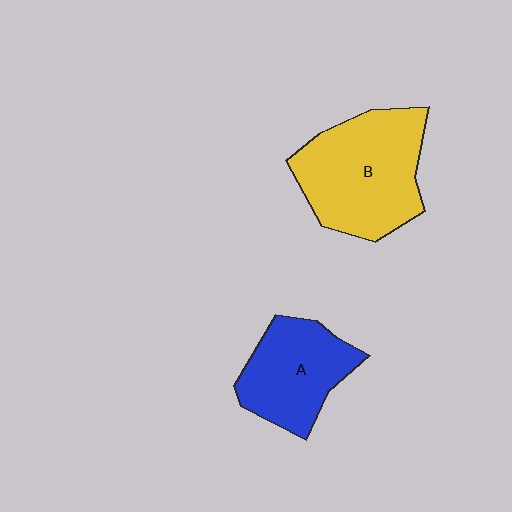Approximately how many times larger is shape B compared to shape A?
Approximately 1.4 times.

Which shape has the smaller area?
Shape A (blue).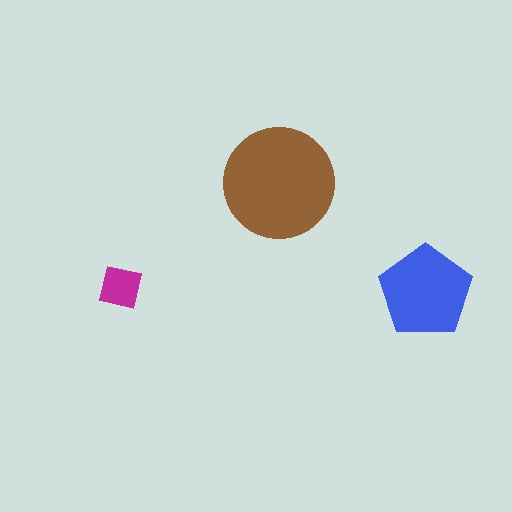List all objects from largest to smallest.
The brown circle, the blue pentagon, the magenta square.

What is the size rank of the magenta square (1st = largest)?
3rd.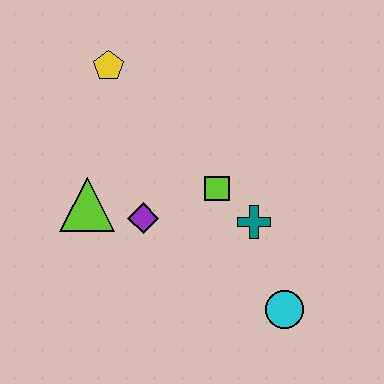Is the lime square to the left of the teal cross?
Yes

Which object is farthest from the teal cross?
The yellow pentagon is farthest from the teal cross.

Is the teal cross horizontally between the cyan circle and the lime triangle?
Yes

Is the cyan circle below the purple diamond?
Yes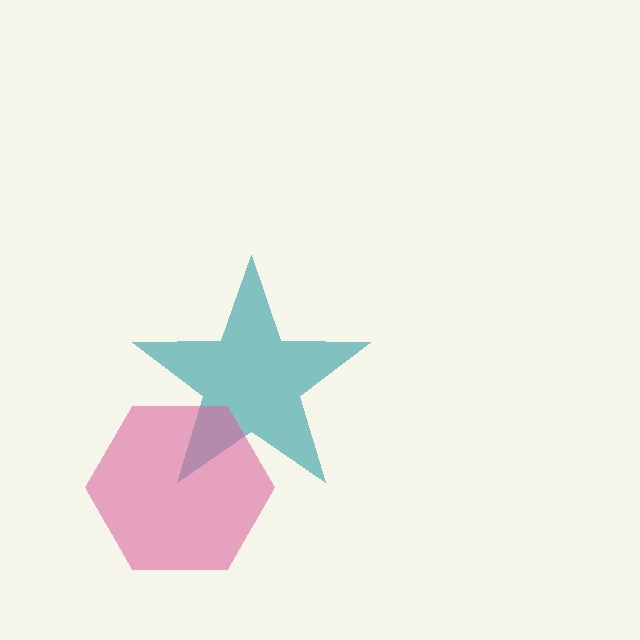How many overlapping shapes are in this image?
There are 2 overlapping shapes in the image.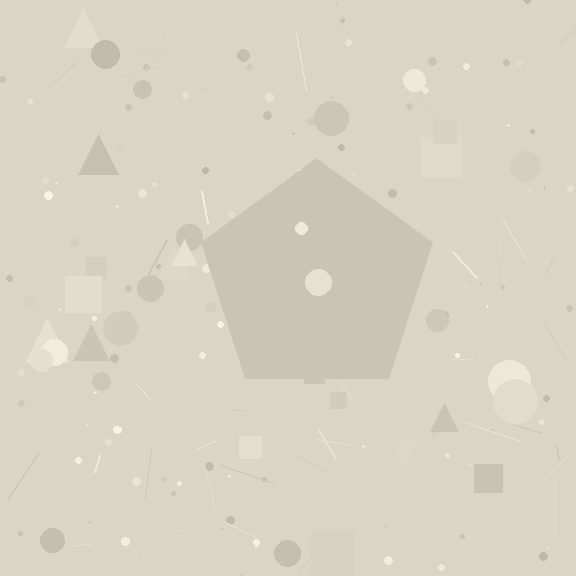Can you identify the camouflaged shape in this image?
The camouflaged shape is a pentagon.